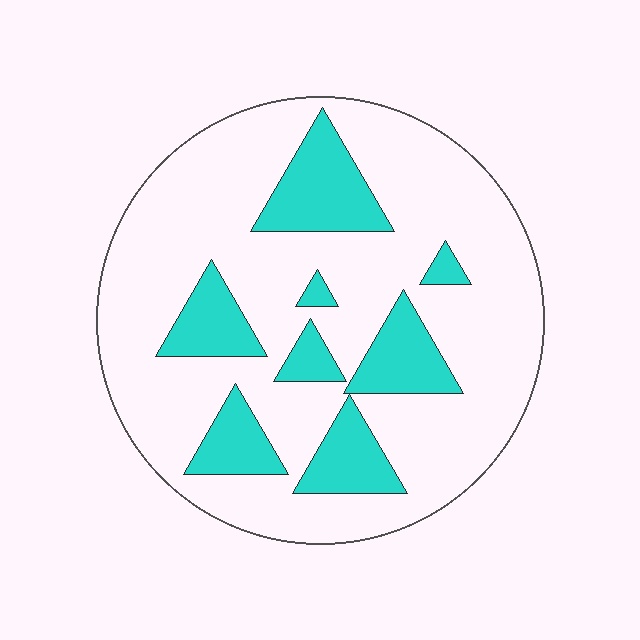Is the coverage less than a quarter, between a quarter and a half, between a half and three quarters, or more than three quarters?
Less than a quarter.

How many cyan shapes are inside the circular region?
8.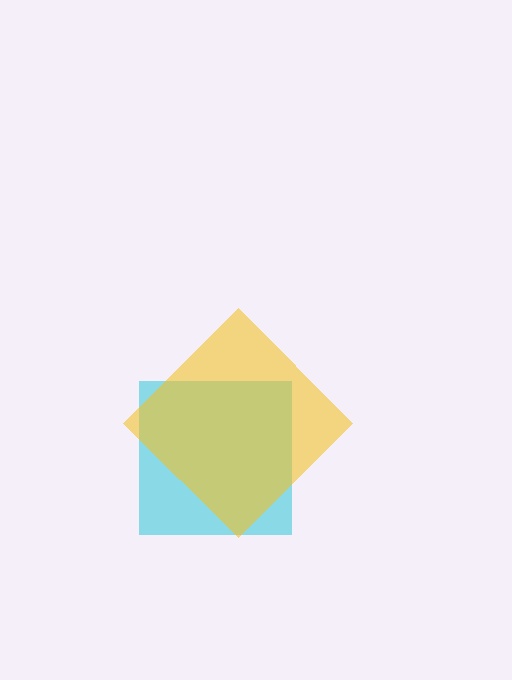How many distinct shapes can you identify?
There are 2 distinct shapes: a cyan square, a yellow diamond.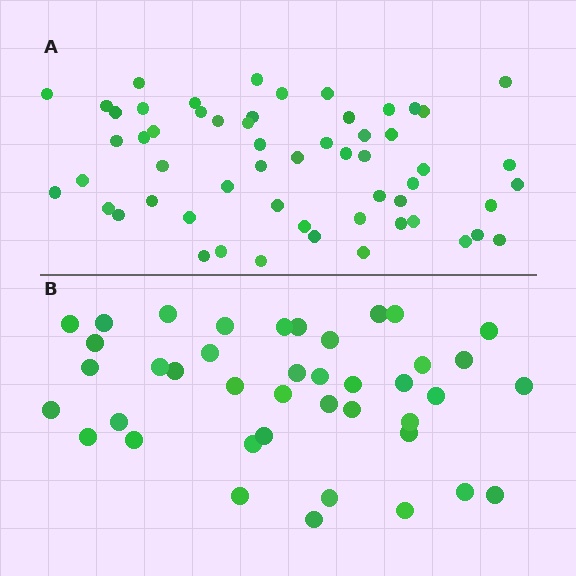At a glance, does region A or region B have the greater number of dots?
Region A (the top region) has more dots.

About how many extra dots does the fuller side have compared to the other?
Region A has approximately 15 more dots than region B.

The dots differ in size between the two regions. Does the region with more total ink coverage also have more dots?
No. Region B has more total ink coverage because its dots are larger, but region A actually contains more individual dots. Total area can be misleading — the number of items is what matters here.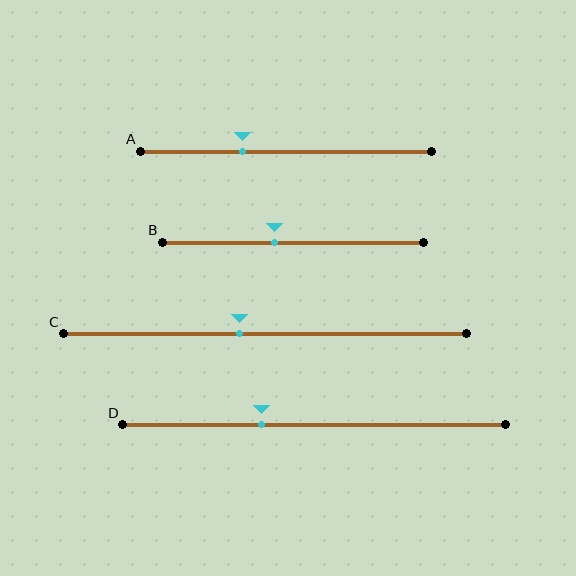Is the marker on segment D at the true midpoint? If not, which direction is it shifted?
No, the marker on segment D is shifted to the left by about 14% of the segment length.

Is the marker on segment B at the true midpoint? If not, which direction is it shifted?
No, the marker on segment B is shifted to the left by about 7% of the segment length.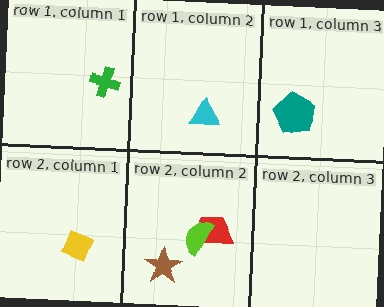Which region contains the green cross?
The row 1, column 1 region.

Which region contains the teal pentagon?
The row 1, column 3 region.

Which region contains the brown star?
The row 2, column 2 region.